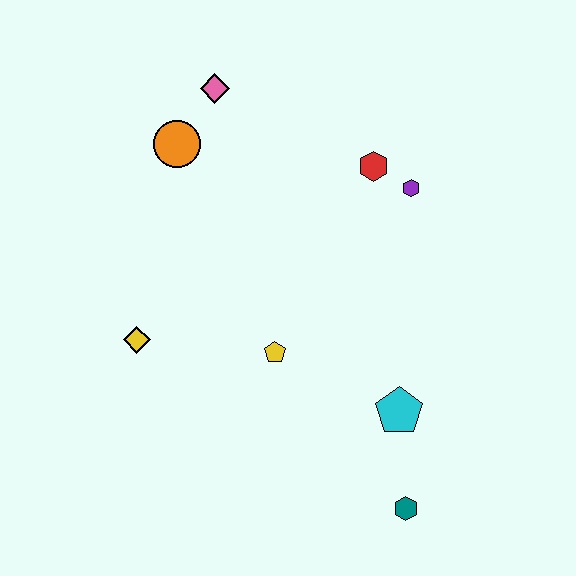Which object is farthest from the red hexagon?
The teal hexagon is farthest from the red hexagon.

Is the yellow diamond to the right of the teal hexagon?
No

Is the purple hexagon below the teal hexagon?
No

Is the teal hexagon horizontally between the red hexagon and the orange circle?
No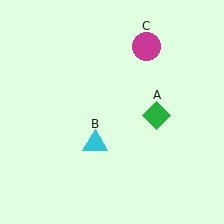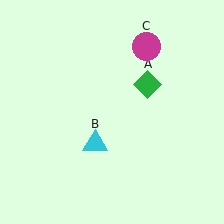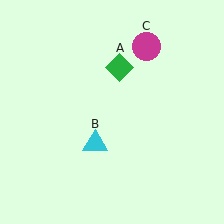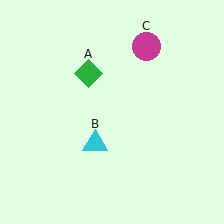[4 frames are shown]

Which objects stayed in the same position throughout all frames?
Cyan triangle (object B) and magenta circle (object C) remained stationary.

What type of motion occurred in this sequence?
The green diamond (object A) rotated counterclockwise around the center of the scene.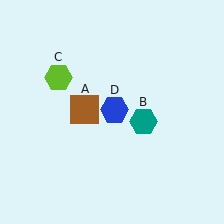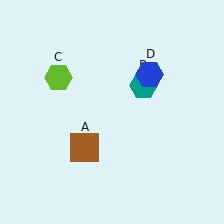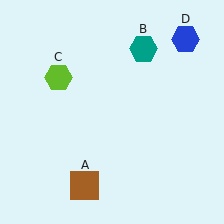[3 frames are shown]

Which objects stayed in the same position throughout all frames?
Lime hexagon (object C) remained stationary.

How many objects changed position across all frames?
3 objects changed position: brown square (object A), teal hexagon (object B), blue hexagon (object D).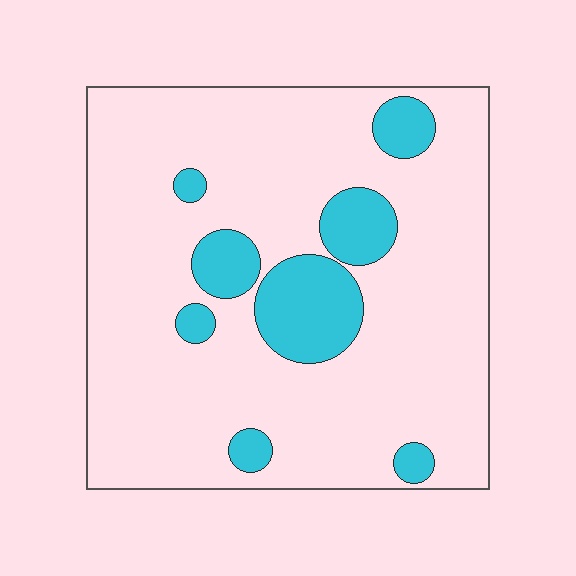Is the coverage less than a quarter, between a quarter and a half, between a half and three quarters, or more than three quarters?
Less than a quarter.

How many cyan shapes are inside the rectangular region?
8.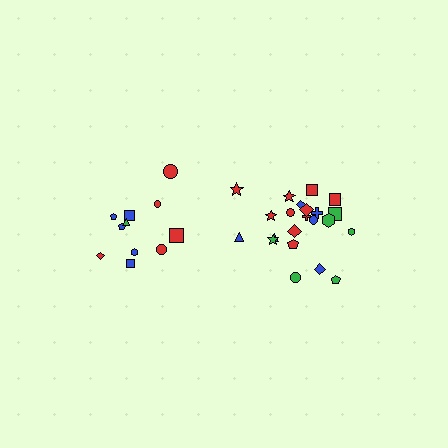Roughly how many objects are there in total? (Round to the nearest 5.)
Roughly 35 objects in total.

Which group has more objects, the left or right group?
The right group.